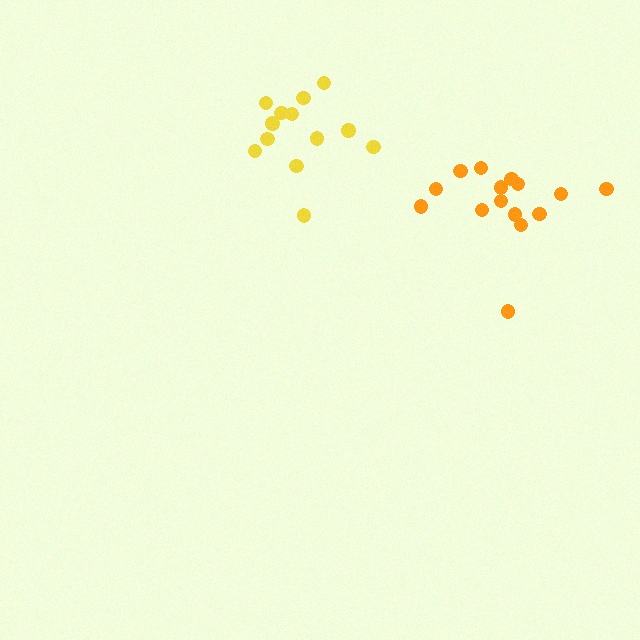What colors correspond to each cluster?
The clusters are colored: yellow, orange.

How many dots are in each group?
Group 1: 13 dots, Group 2: 15 dots (28 total).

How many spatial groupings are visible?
There are 2 spatial groupings.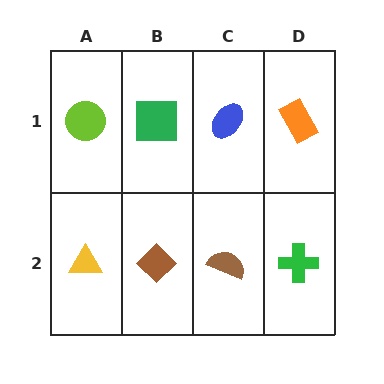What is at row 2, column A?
A yellow triangle.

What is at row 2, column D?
A green cross.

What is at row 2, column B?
A brown diamond.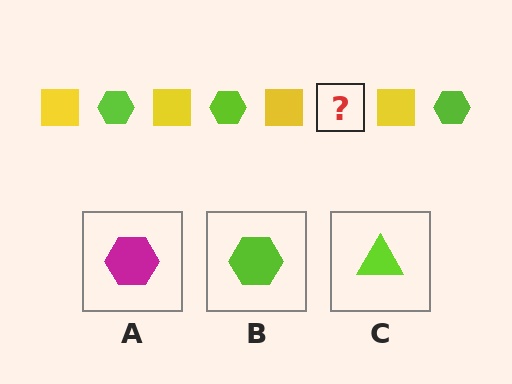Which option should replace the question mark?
Option B.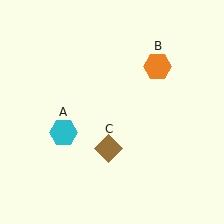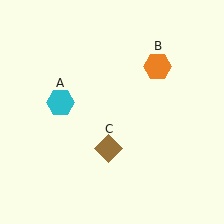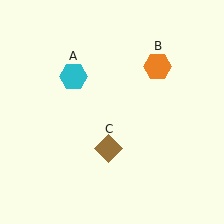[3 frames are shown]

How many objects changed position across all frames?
1 object changed position: cyan hexagon (object A).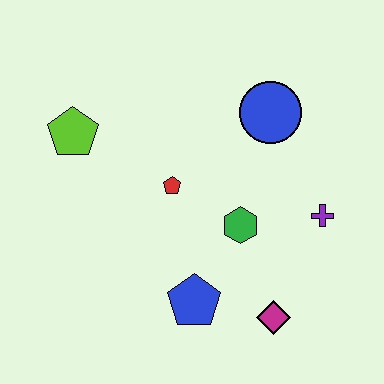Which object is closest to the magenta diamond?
The blue pentagon is closest to the magenta diamond.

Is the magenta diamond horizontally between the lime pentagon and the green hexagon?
No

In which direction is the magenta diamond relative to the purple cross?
The magenta diamond is below the purple cross.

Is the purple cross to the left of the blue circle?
No